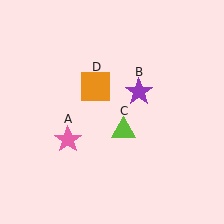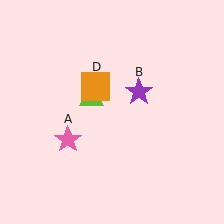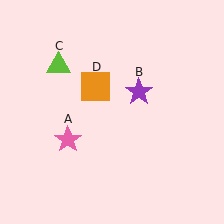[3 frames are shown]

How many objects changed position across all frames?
1 object changed position: lime triangle (object C).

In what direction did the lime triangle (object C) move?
The lime triangle (object C) moved up and to the left.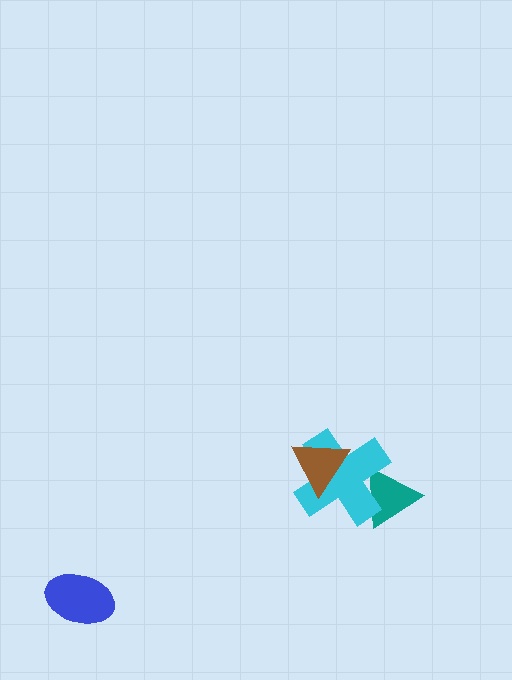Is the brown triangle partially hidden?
No, no other shape covers it.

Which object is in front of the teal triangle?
The cyan cross is in front of the teal triangle.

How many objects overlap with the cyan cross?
2 objects overlap with the cyan cross.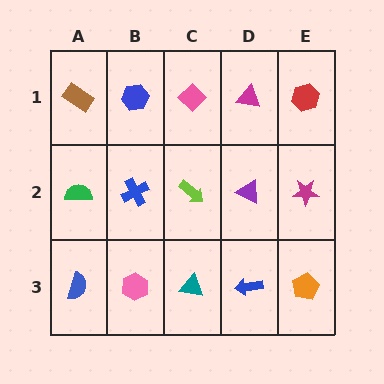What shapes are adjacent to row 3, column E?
A magenta star (row 2, column E), a blue arrow (row 3, column D).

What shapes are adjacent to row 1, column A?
A green semicircle (row 2, column A), a blue hexagon (row 1, column B).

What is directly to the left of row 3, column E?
A blue arrow.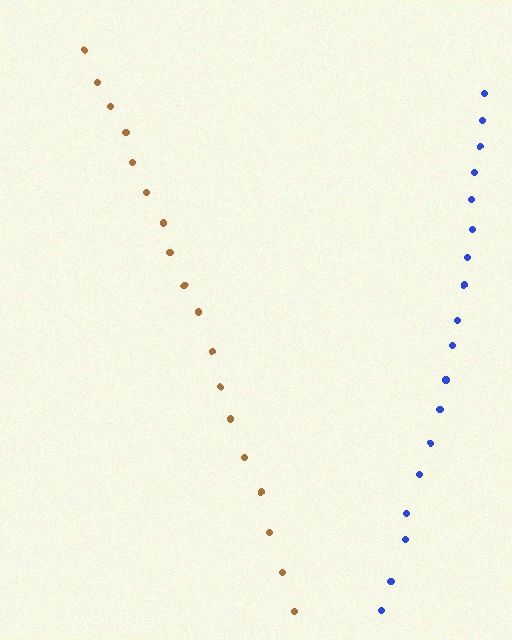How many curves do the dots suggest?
There are 2 distinct paths.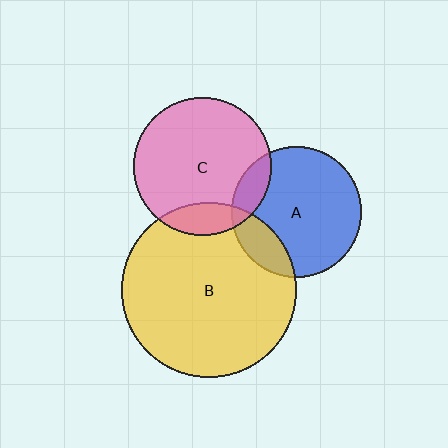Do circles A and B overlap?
Yes.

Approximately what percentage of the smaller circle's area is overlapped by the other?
Approximately 15%.